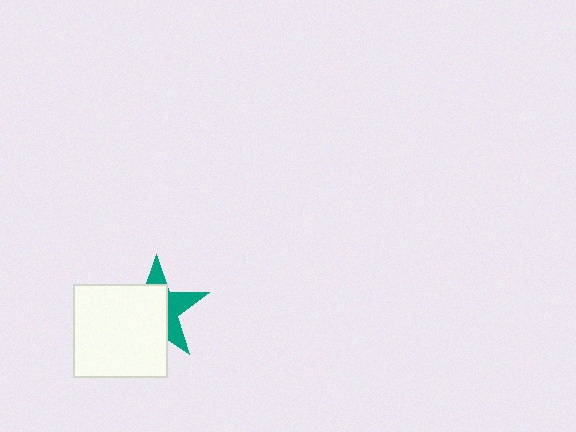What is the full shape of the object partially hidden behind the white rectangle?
The partially hidden object is a teal star.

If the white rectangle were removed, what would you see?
You would see the complete teal star.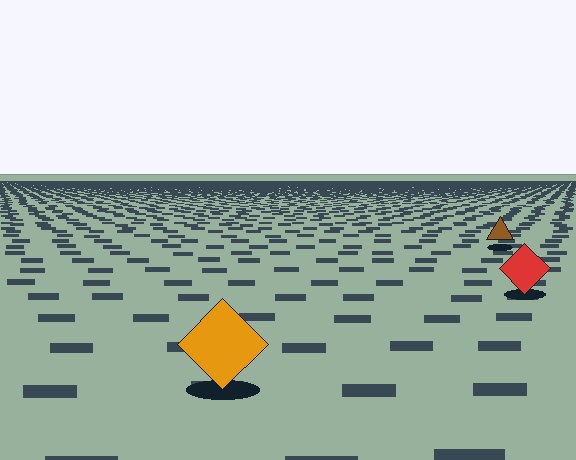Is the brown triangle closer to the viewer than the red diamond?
No. The red diamond is closer — you can tell from the texture gradient: the ground texture is coarser near it.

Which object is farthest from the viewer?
The brown triangle is farthest from the viewer. It appears smaller and the ground texture around it is denser.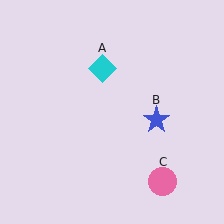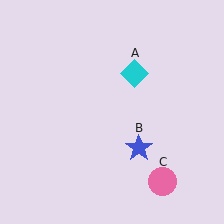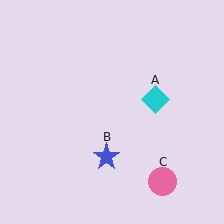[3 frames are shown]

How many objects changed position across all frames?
2 objects changed position: cyan diamond (object A), blue star (object B).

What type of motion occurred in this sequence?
The cyan diamond (object A), blue star (object B) rotated clockwise around the center of the scene.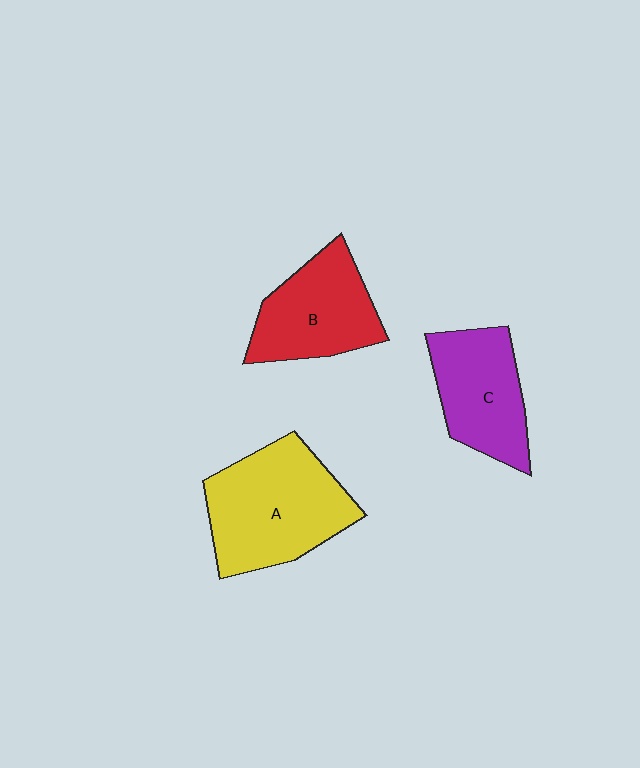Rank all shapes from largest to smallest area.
From largest to smallest: A (yellow), B (red), C (purple).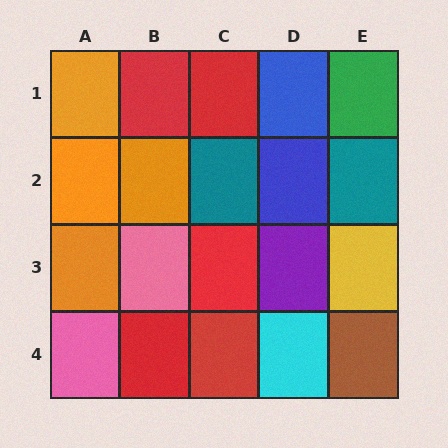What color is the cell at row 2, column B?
Orange.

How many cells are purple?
1 cell is purple.